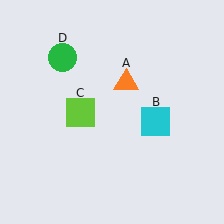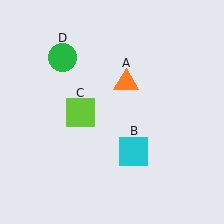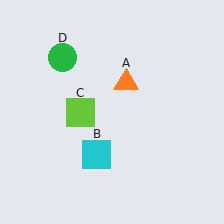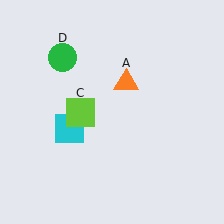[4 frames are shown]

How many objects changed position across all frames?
1 object changed position: cyan square (object B).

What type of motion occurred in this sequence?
The cyan square (object B) rotated clockwise around the center of the scene.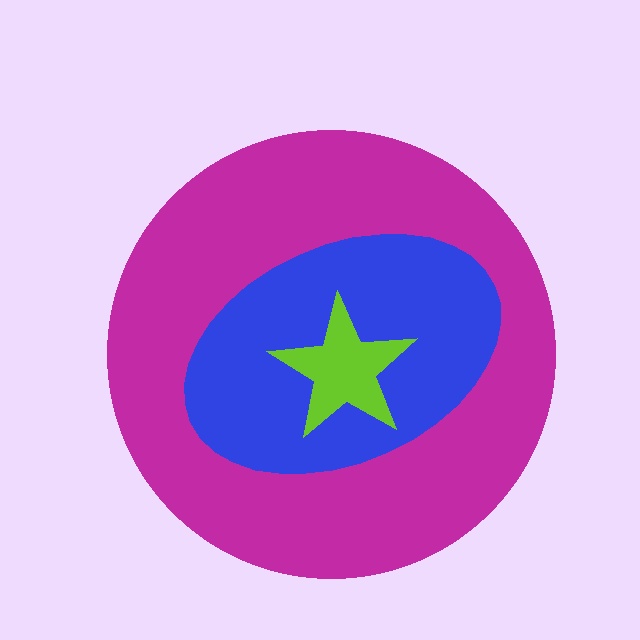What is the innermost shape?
The lime star.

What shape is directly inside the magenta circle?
The blue ellipse.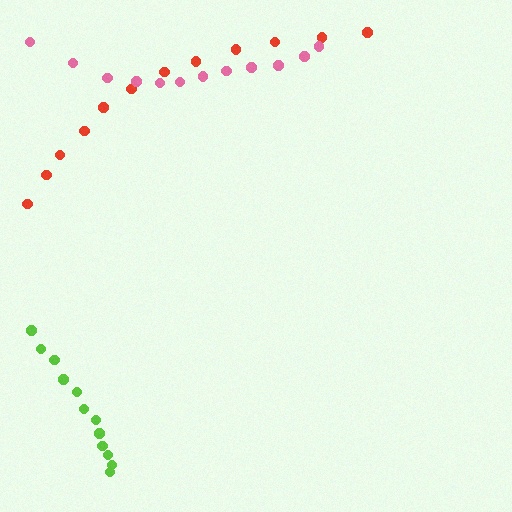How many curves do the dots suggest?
There are 3 distinct paths.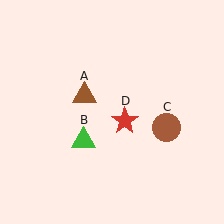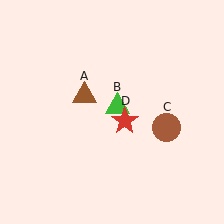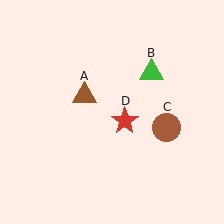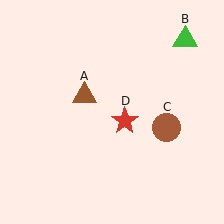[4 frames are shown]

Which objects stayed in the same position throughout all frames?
Brown triangle (object A) and brown circle (object C) and red star (object D) remained stationary.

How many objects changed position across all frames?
1 object changed position: green triangle (object B).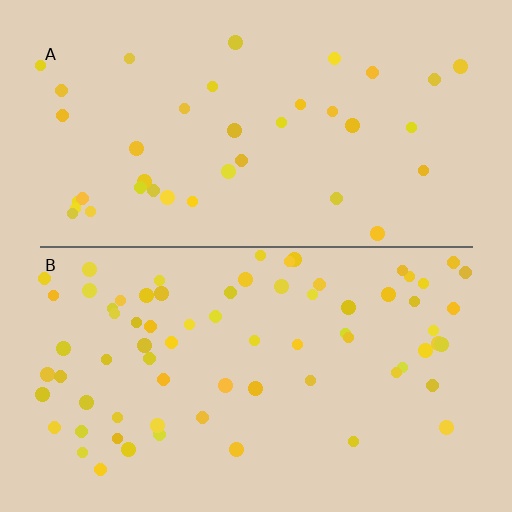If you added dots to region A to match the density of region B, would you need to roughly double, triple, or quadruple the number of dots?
Approximately double.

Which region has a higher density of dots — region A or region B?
B (the bottom).